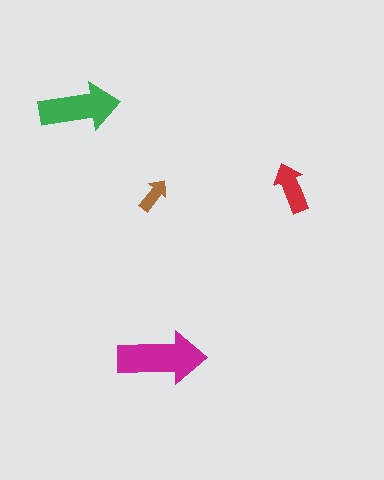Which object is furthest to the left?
The green arrow is leftmost.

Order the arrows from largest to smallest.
the magenta one, the green one, the red one, the brown one.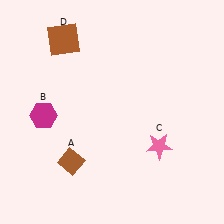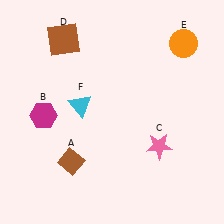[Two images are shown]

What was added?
An orange circle (E), a cyan triangle (F) were added in Image 2.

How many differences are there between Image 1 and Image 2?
There are 2 differences between the two images.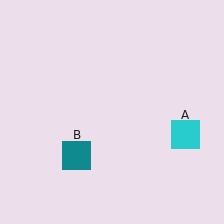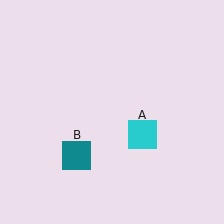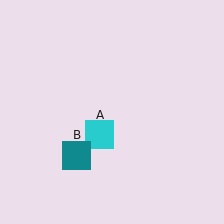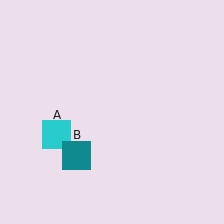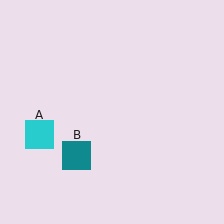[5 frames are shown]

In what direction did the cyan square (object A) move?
The cyan square (object A) moved left.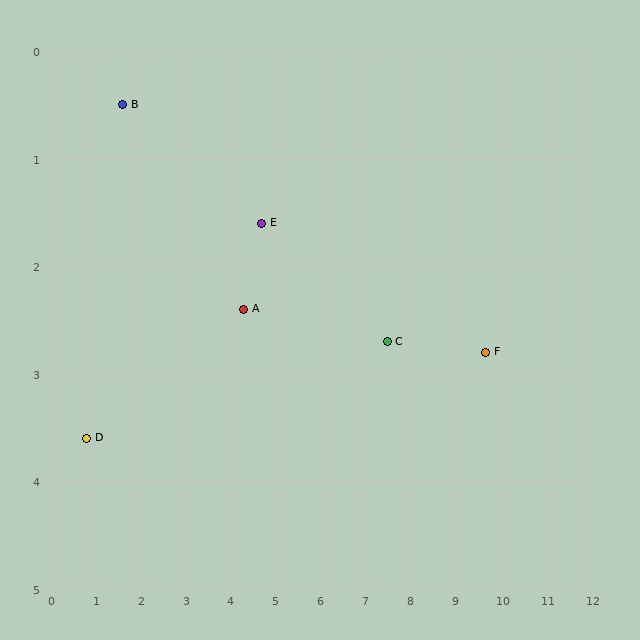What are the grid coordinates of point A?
Point A is at approximately (4.3, 2.4).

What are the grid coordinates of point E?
Point E is at approximately (4.7, 1.6).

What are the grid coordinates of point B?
Point B is at approximately (1.6, 0.5).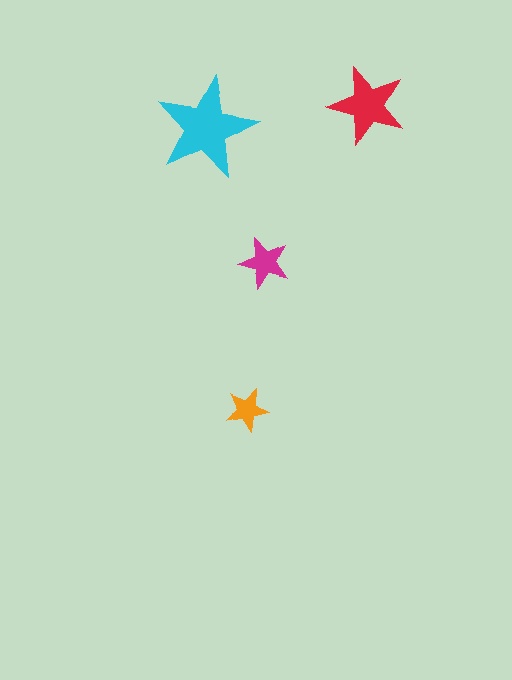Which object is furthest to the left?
The cyan star is leftmost.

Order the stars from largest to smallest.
the cyan one, the red one, the magenta one, the orange one.